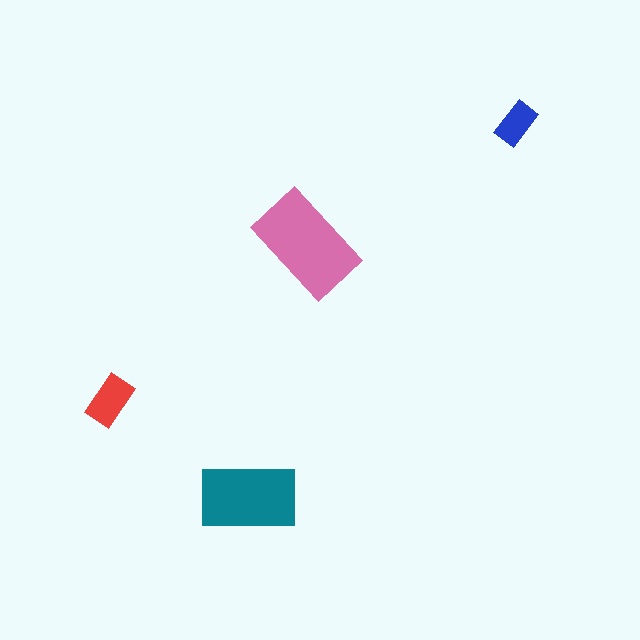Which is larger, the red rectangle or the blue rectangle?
The red one.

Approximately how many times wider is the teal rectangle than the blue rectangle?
About 2.5 times wider.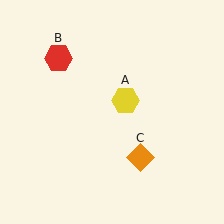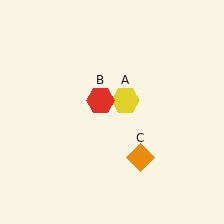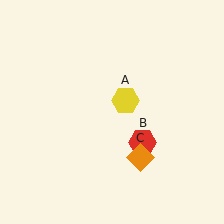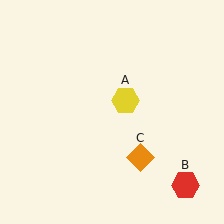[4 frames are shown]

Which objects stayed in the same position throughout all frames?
Yellow hexagon (object A) and orange diamond (object C) remained stationary.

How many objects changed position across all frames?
1 object changed position: red hexagon (object B).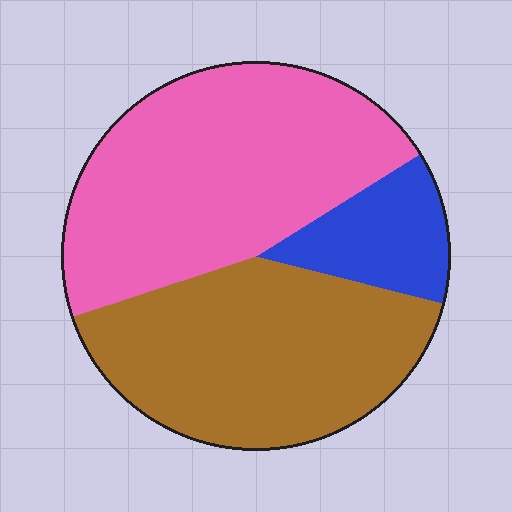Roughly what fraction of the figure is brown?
Brown takes up between a quarter and a half of the figure.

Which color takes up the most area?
Pink, at roughly 45%.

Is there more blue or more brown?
Brown.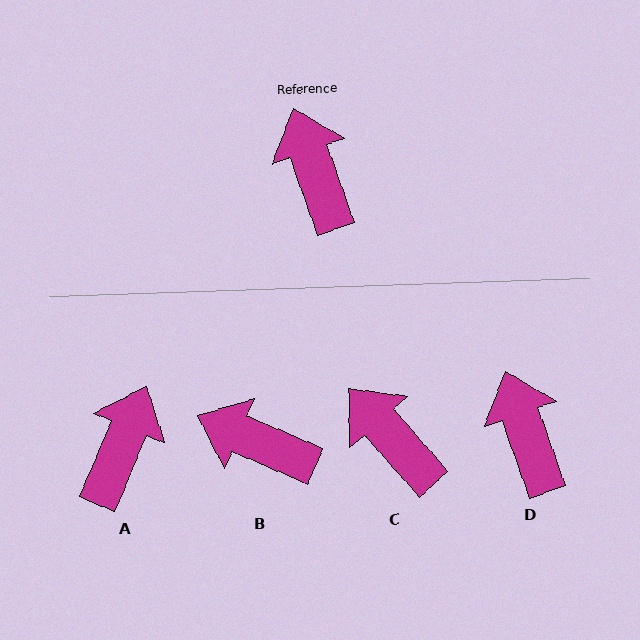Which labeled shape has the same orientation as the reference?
D.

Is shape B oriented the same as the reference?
No, it is off by about 48 degrees.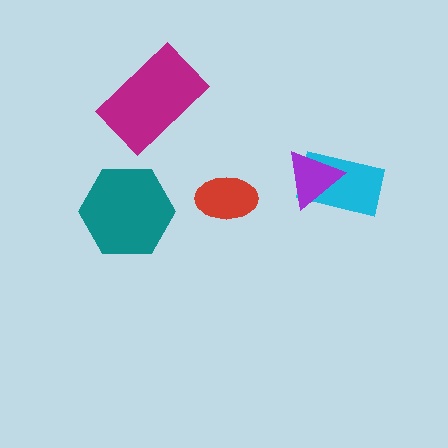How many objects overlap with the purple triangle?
1 object overlaps with the purple triangle.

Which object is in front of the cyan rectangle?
The purple triangle is in front of the cyan rectangle.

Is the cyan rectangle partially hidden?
Yes, it is partially covered by another shape.